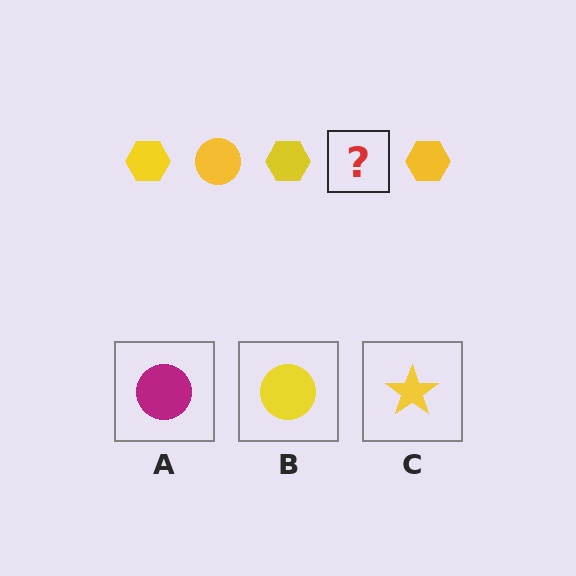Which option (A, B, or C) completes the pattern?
B.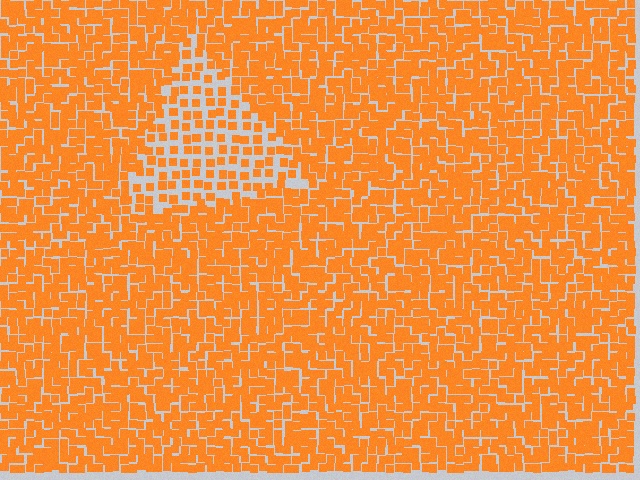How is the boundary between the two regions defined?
The boundary is defined by a change in element density (approximately 2.0x ratio). All elements are the same color, size, and shape.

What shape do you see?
I see a triangle.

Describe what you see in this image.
The image contains small orange elements arranged at two different densities. A triangle-shaped region is visible where the elements are less densely packed than the surrounding area.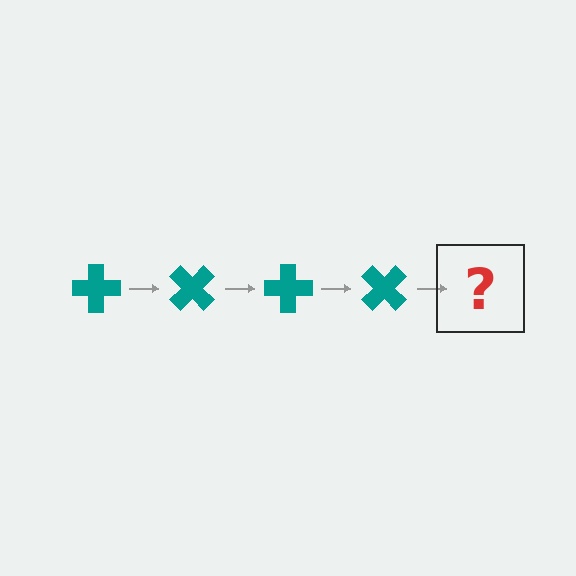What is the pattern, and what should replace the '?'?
The pattern is that the cross rotates 45 degrees each step. The '?' should be a teal cross rotated 180 degrees.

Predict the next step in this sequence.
The next step is a teal cross rotated 180 degrees.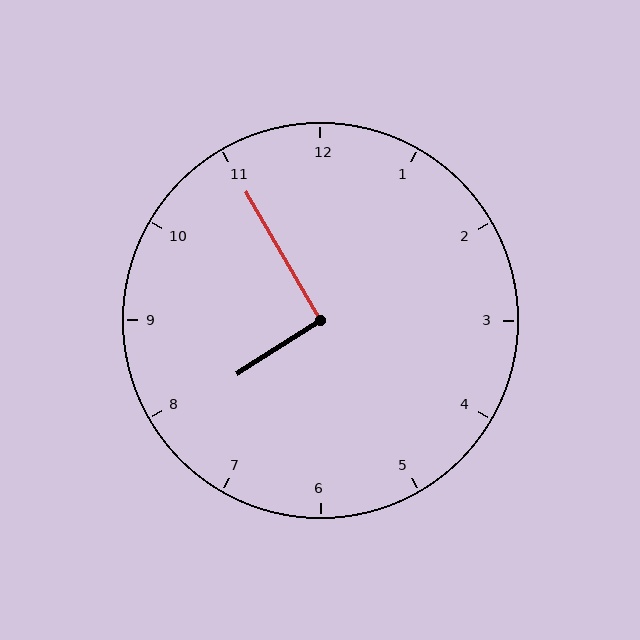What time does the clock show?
7:55.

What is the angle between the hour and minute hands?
Approximately 92 degrees.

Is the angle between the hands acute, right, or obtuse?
It is right.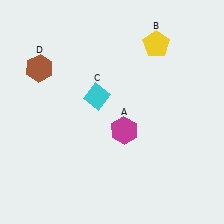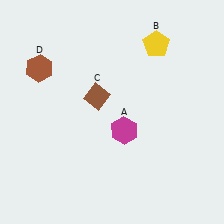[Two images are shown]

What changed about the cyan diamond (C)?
In Image 1, C is cyan. In Image 2, it changed to brown.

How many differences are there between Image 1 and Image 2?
There is 1 difference between the two images.